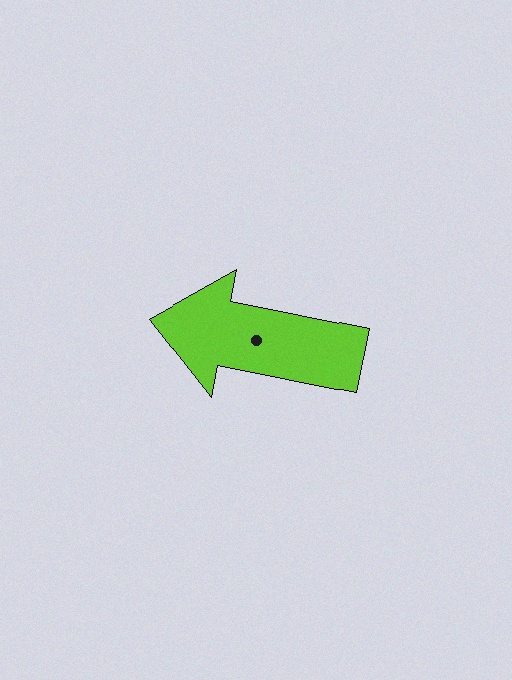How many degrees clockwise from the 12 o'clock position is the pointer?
Approximately 281 degrees.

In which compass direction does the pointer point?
West.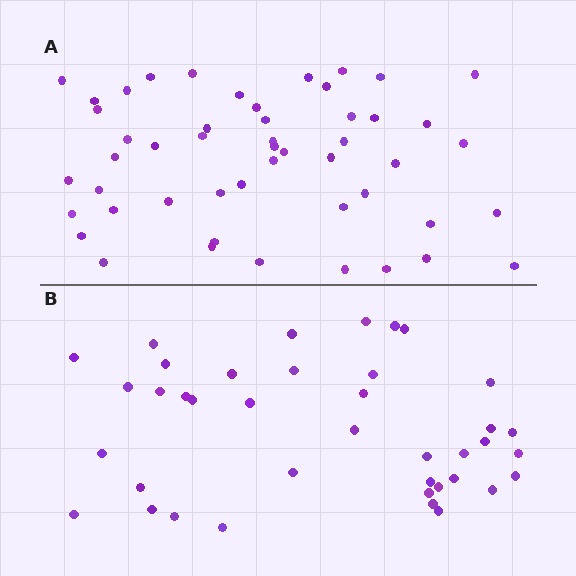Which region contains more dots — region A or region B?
Region A (the top region) has more dots.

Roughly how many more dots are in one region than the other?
Region A has roughly 12 or so more dots than region B.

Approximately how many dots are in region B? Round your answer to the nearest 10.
About 40 dots. (The exact count is 39, which rounds to 40.)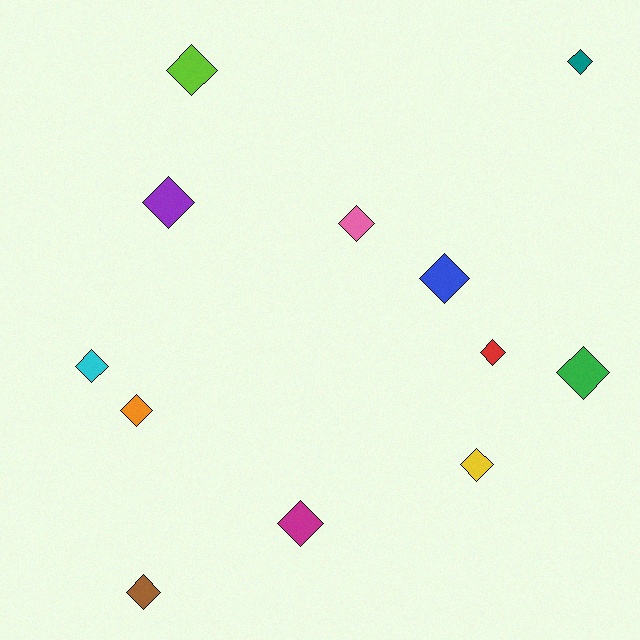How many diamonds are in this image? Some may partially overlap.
There are 12 diamonds.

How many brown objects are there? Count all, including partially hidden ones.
There is 1 brown object.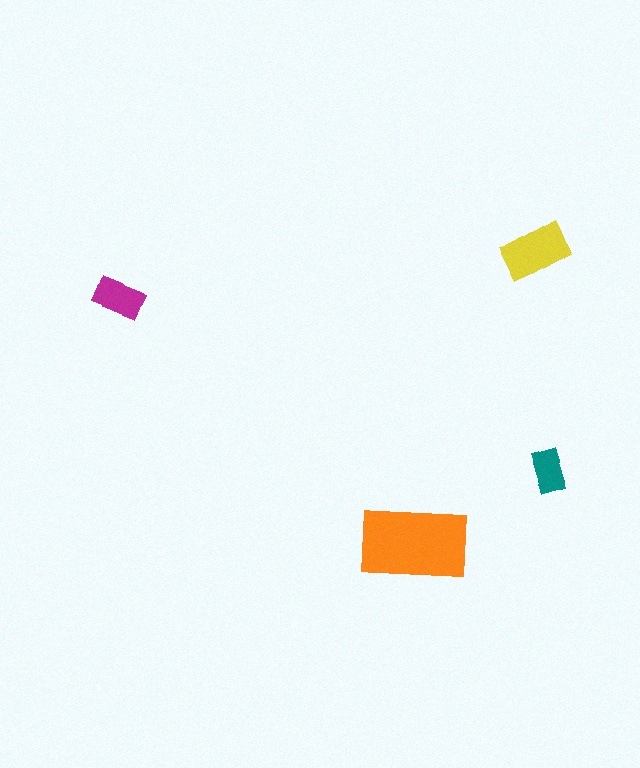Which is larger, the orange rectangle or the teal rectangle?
The orange one.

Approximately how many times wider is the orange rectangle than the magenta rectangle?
About 2 times wider.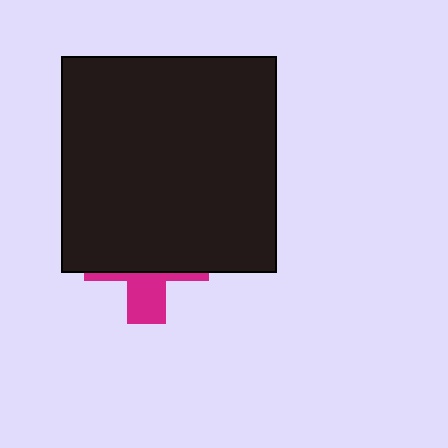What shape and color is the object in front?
The object in front is a black square.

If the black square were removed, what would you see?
You would see the complete magenta cross.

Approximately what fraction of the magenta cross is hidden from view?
Roughly 68% of the magenta cross is hidden behind the black square.